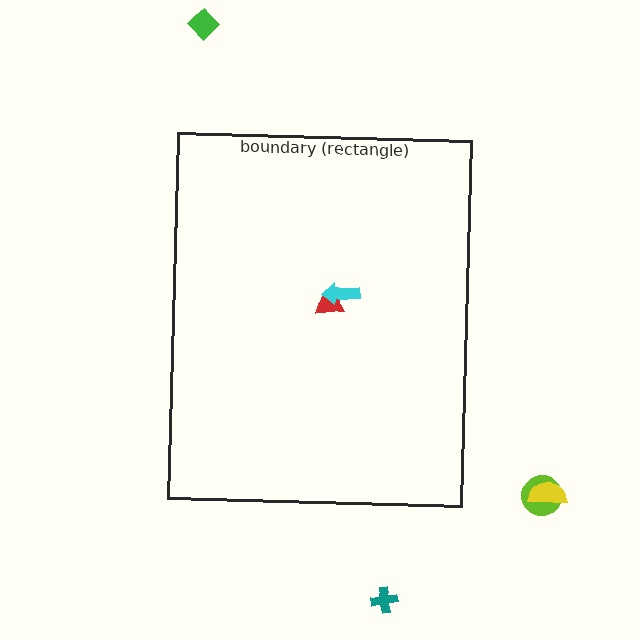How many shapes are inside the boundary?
2 inside, 4 outside.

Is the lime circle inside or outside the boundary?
Outside.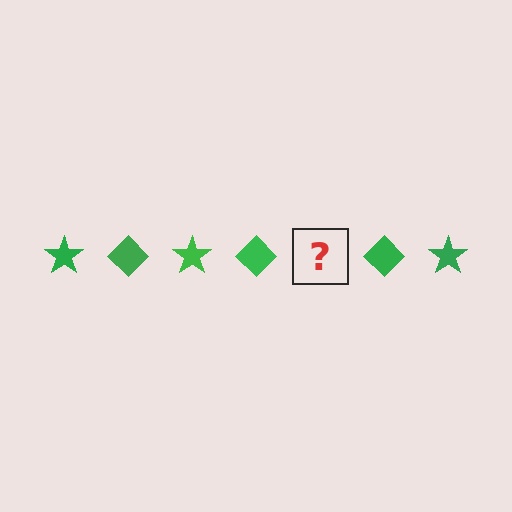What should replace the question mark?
The question mark should be replaced with a green star.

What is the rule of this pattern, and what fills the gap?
The rule is that the pattern cycles through star, diamond shapes in green. The gap should be filled with a green star.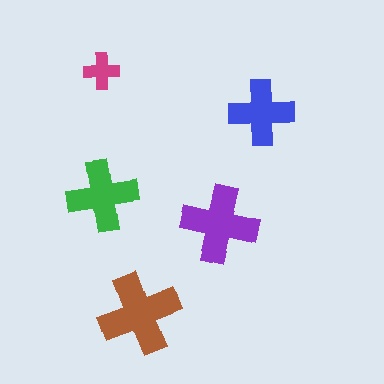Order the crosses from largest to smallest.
the brown one, the purple one, the green one, the blue one, the magenta one.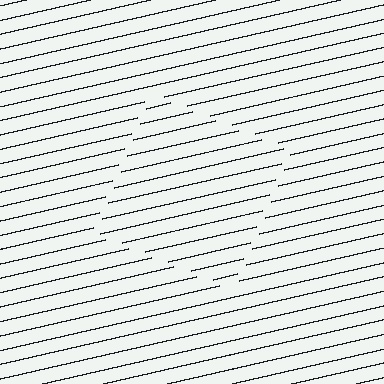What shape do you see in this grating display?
An illusory square. The interior of the shape contains the same grating, shifted by half a period — the contour is defined by the phase discontinuity where line-ends from the inner and outer gratings abut.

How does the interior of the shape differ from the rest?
The interior of the shape contains the same grating, shifted by half a period — the contour is defined by the phase discontinuity where line-ends from the inner and outer gratings abut.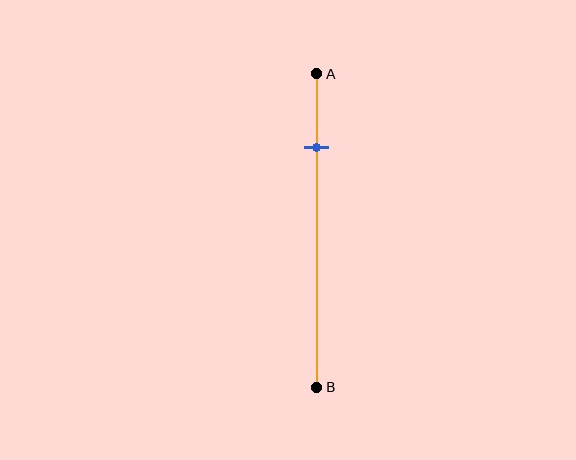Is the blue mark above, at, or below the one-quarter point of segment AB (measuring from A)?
The blue mark is approximately at the one-quarter point of segment AB.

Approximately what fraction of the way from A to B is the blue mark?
The blue mark is approximately 25% of the way from A to B.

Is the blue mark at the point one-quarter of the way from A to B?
Yes, the mark is approximately at the one-quarter point.